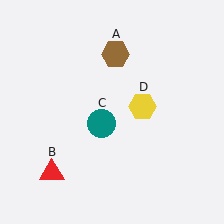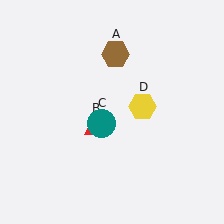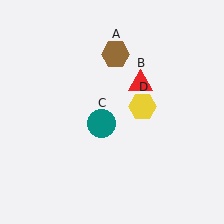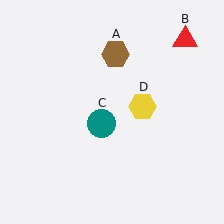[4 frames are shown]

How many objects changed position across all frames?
1 object changed position: red triangle (object B).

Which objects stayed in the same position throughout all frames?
Brown hexagon (object A) and teal circle (object C) and yellow hexagon (object D) remained stationary.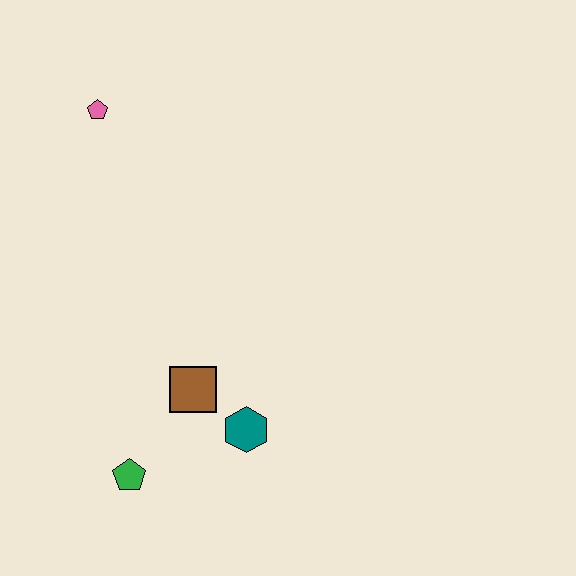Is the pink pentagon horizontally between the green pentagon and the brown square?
No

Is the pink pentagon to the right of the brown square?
No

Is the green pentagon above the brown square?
No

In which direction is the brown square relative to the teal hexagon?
The brown square is to the left of the teal hexagon.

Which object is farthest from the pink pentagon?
The green pentagon is farthest from the pink pentagon.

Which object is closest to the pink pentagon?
The brown square is closest to the pink pentagon.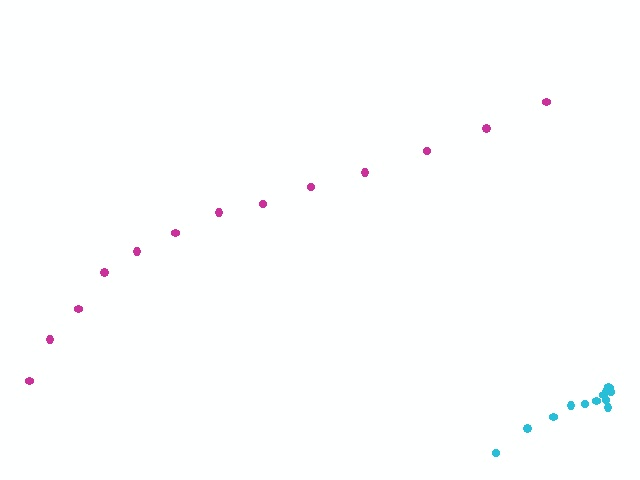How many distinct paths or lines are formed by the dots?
There are 2 distinct paths.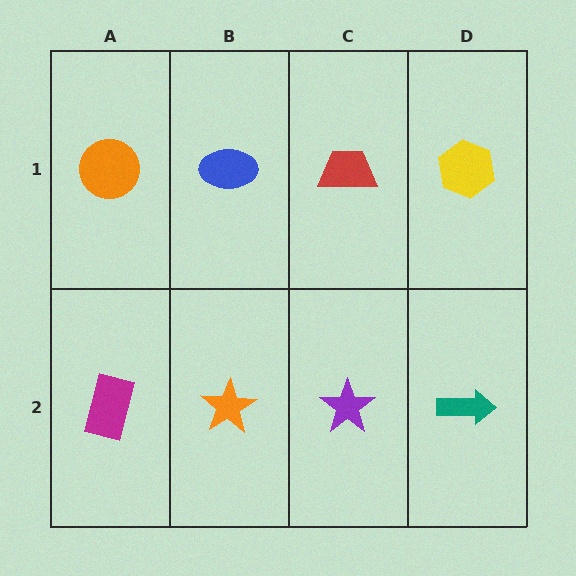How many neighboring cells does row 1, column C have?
3.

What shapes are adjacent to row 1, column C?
A purple star (row 2, column C), a blue ellipse (row 1, column B), a yellow hexagon (row 1, column D).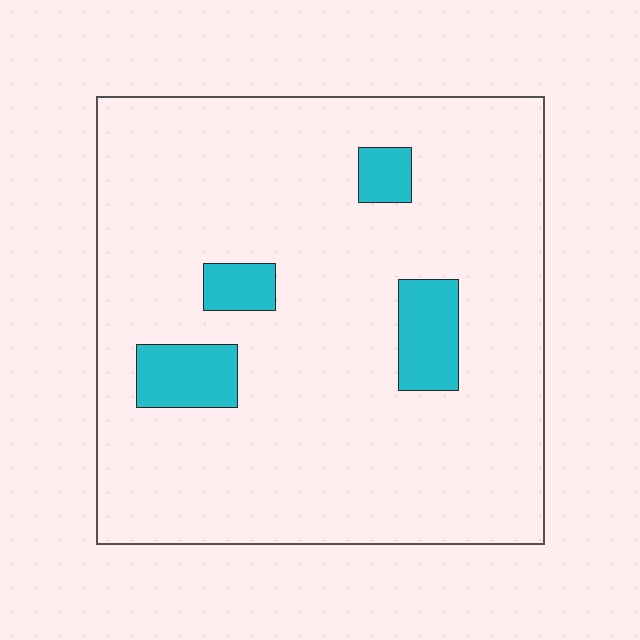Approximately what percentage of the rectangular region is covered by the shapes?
Approximately 10%.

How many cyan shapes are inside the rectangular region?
4.